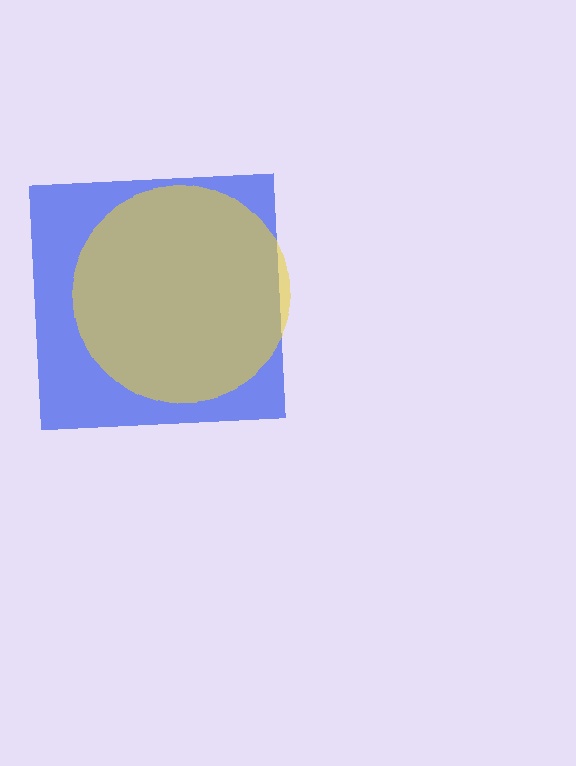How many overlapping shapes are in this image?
There are 2 overlapping shapes in the image.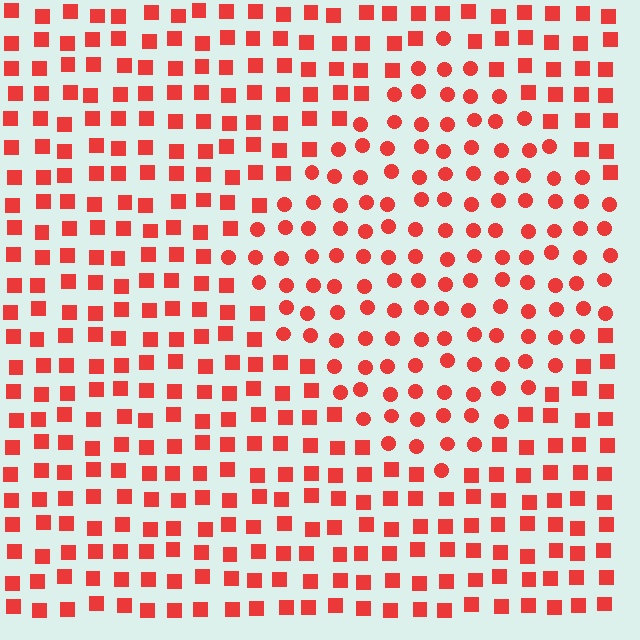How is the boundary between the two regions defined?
The boundary is defined by a change in element shape: circles inside vs. squares outside. All elements share the same color and spacing.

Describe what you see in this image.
The image is filled with small red elements arranged in a uniform grid. A diamond-shaped region contains circles, while the surrounding area contains squares. The boundary is defined purely by the change in element shape.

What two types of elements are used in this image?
The image uses circles inside the diamond region and squares outside it.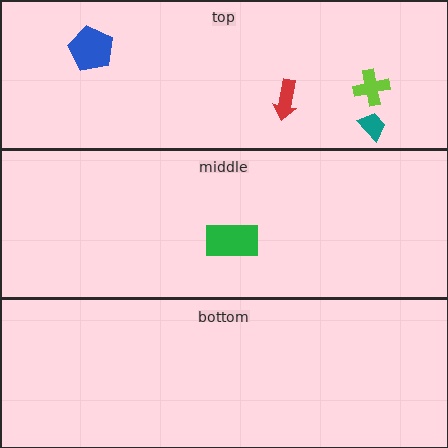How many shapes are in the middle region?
1.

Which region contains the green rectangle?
The middle region.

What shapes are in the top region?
The teal trapezoid, the lime cross, the red arrow, the blue pentagon.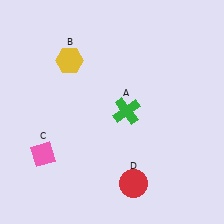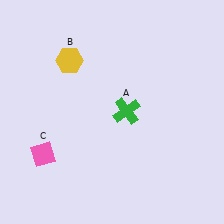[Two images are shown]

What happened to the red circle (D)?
The red circle (D) was removed in Image 2. It was in the bottom-right area of Image 1.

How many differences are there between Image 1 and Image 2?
There is 1 difference between the two images.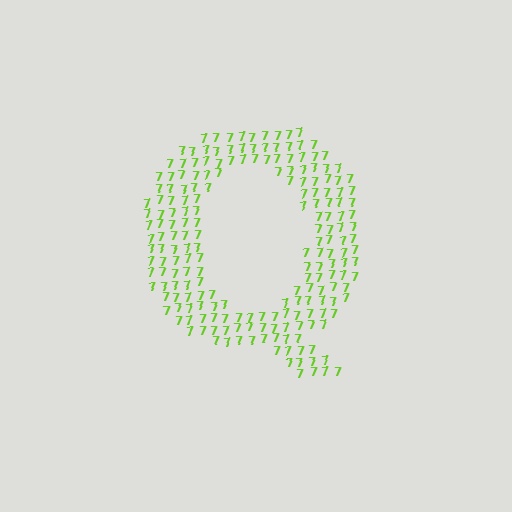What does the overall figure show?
The overall figure shows the letter Q.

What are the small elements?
The small elements are digit 7's.